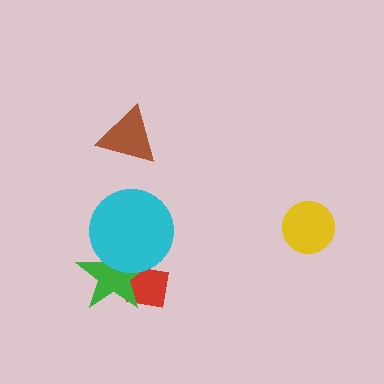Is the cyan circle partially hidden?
No, no other shape covers it.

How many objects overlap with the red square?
2 objects overlap with the red square.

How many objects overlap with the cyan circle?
2 objects overlap with the cyan circle.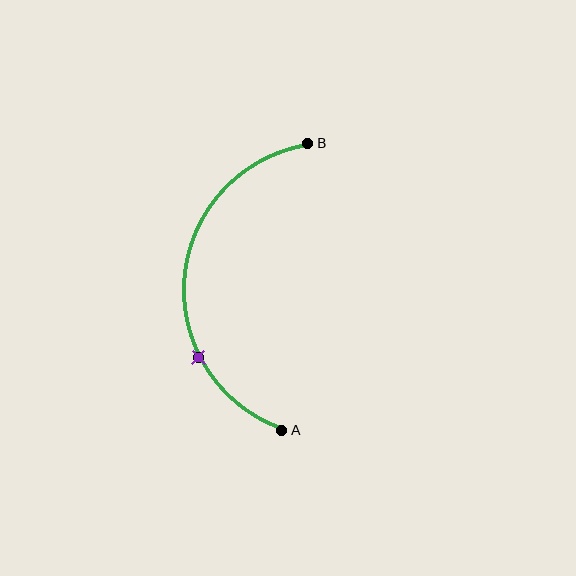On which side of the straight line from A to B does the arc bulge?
The arc bulges to the left of the straight line connecting A and B.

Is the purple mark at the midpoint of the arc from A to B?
No. The purple mark lies on the arc but is closer to endpoint A. The arc midpoint would be at the point on the curve equidistant along the arc from both A and B.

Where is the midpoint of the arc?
The arc midpoint is the point on the curve farthest from the straight line joining A and B. It sits to the left of that line.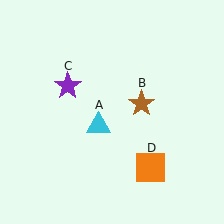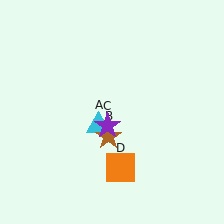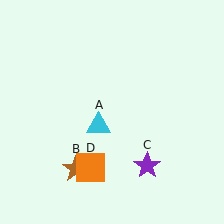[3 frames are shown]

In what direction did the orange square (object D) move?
The orange square (object D) moved left.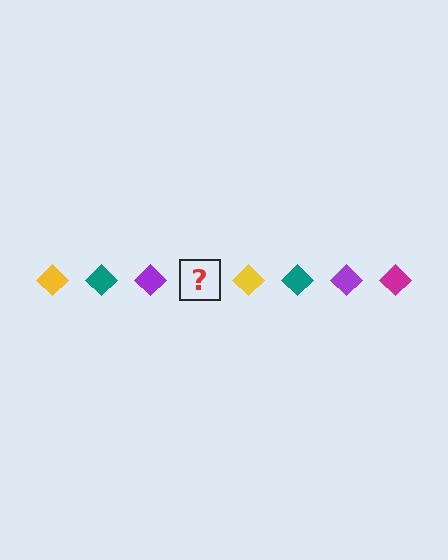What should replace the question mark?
The question mark should be replaced with a magenta diamond.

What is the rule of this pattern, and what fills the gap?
The rule is that the pattern cycles through yellow, teal, purple, magenta diamonds. The gap should be filled with a magenta diamond.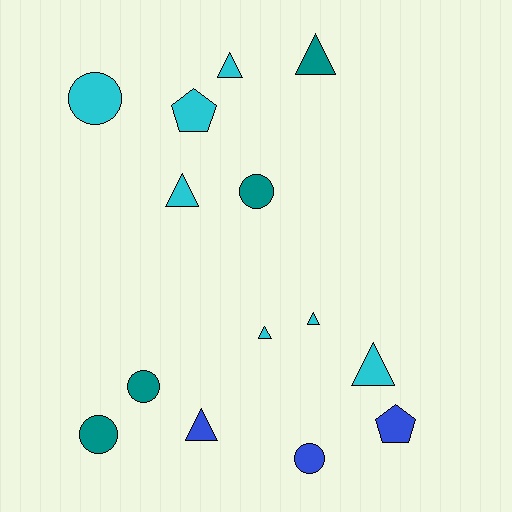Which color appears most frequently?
Cyan, with 7 objects.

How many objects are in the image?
There are 14 objects.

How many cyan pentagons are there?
There is 1 cyan pentagon.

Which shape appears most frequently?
Triangle, with 7 objects.